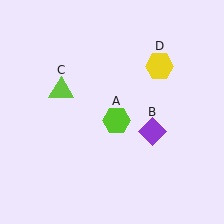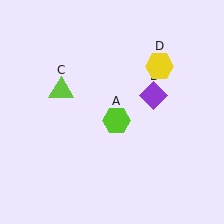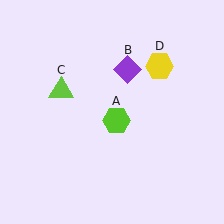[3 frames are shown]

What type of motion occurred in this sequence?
The purple diamond (object B) rotated counterclockwise around the center of the scene.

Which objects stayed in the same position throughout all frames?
Lime hexagon (object A) and lime triangle (object C) and yellow hexagon (object D) remained stationary.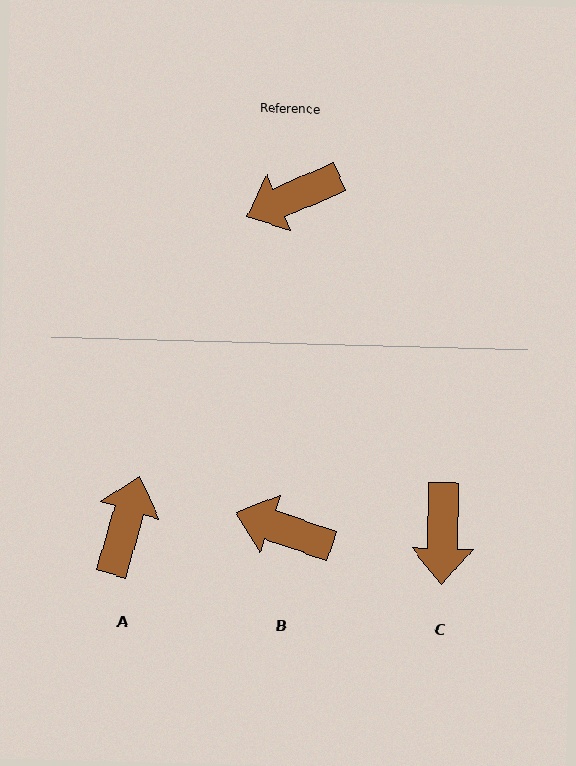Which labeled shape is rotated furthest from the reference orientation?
A, about 130 degrees away.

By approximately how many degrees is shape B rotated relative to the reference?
Approximately 43 degrees clockwise.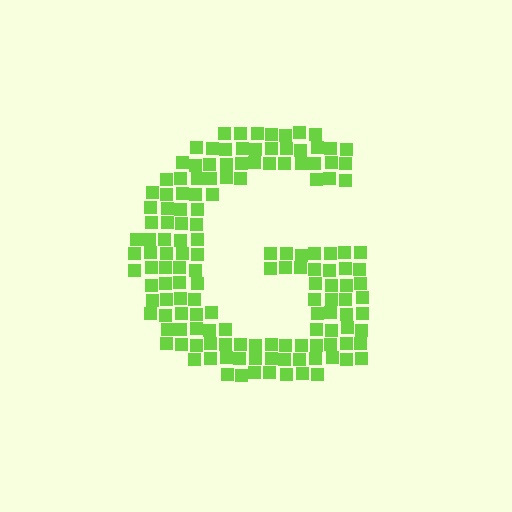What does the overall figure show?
The overall figure shows the letter G.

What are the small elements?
The small elements are squares.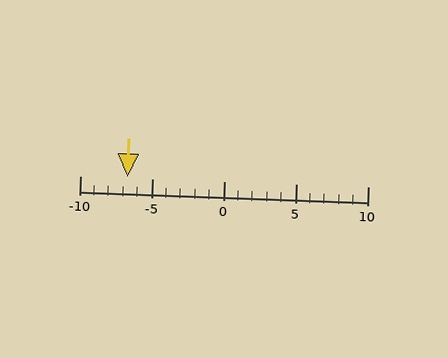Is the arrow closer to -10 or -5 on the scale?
The arrow is closer to -5.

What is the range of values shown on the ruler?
The ruler shows values from -10 to 10.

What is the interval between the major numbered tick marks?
The major tick marks are spaced 5 units apart.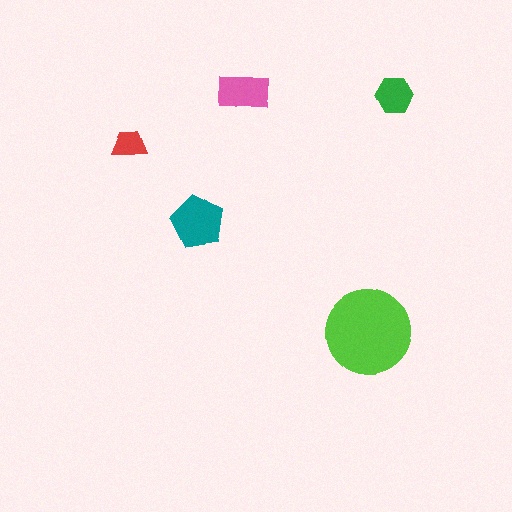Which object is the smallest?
The red trapezoid.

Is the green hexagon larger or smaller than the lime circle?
Smaller.